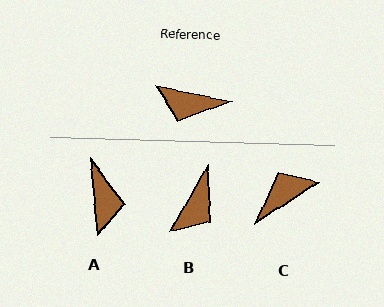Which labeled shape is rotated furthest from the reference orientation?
C, about 135 degrees away.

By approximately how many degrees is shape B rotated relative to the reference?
Approximately 72 degrees counter-clockwise.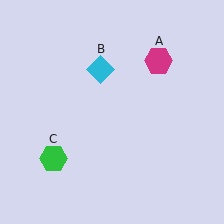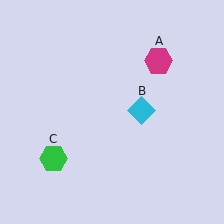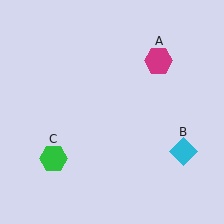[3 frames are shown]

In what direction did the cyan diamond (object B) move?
The cyan diamond (object B) moved down and to the right.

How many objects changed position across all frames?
1 object changed position: cyan diamond (object B).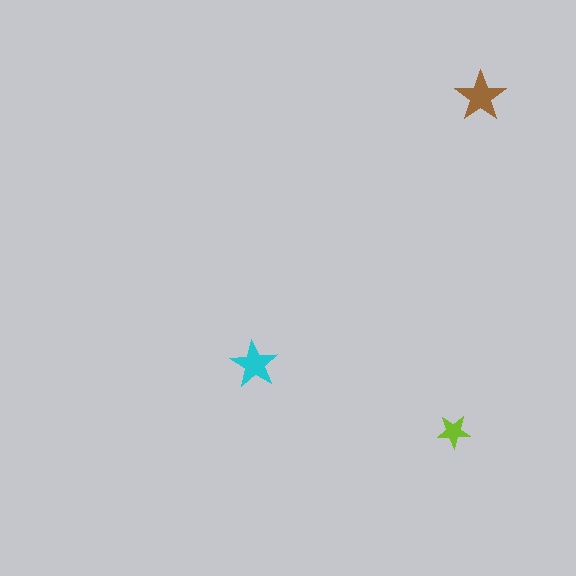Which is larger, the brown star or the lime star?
The brown one.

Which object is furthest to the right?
The brown star is rightmost.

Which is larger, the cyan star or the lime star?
The cyan one.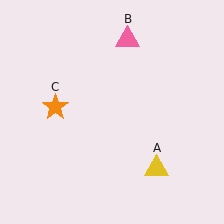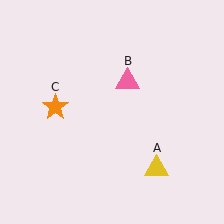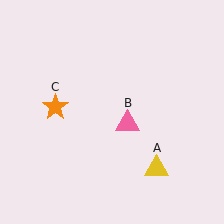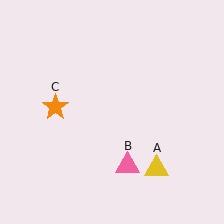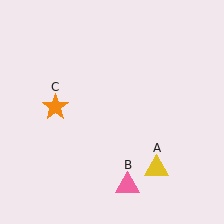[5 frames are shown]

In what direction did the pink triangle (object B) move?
The pink triangle (object B) moved down.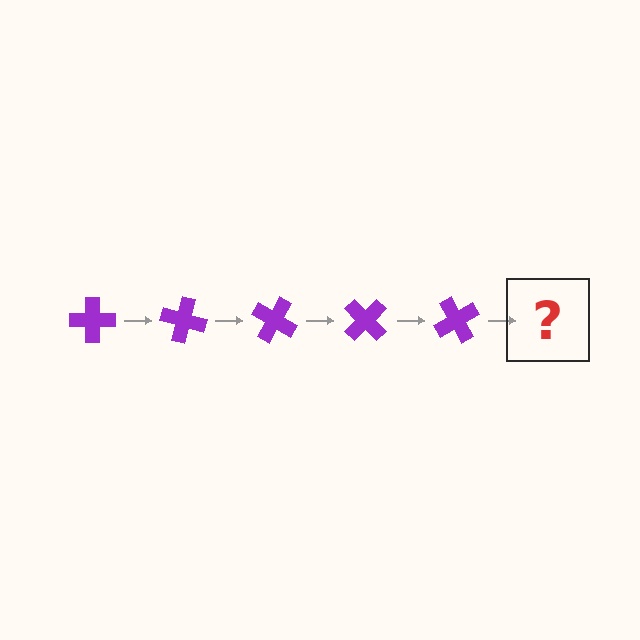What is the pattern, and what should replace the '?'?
The pattern is that the cross rotates 15 degrees each step. The '?' should be a purple cross rotated 75 degrees.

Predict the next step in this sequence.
The next step is a purple cross rotated 75 degrees.